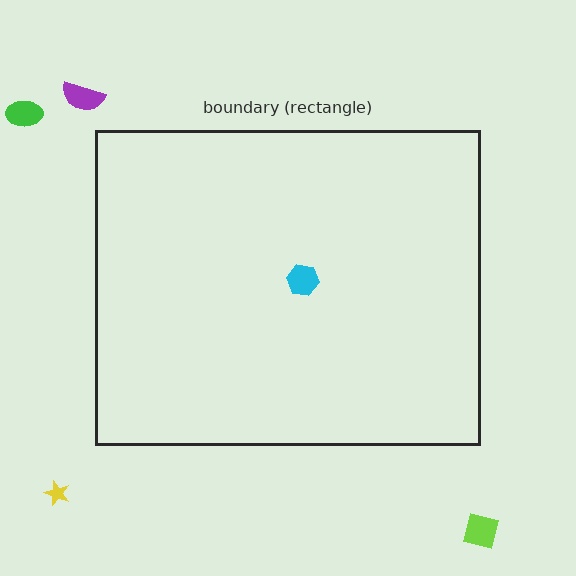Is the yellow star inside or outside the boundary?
Outside.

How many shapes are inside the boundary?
1 inside, 4 outside.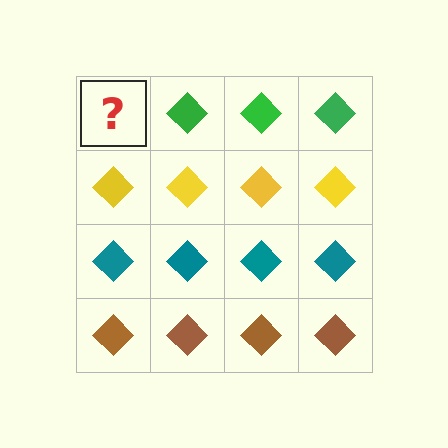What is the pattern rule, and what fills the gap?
The rule is that each row has a consistent color. The gap should be filled with a green diamond.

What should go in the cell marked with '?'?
The missing cell should contain a green diamond.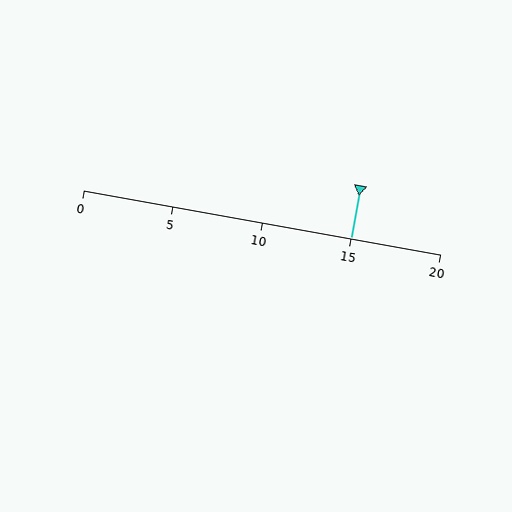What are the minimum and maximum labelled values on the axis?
The axis runs from 0 to 20.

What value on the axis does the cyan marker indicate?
The marker indicates approximately 15.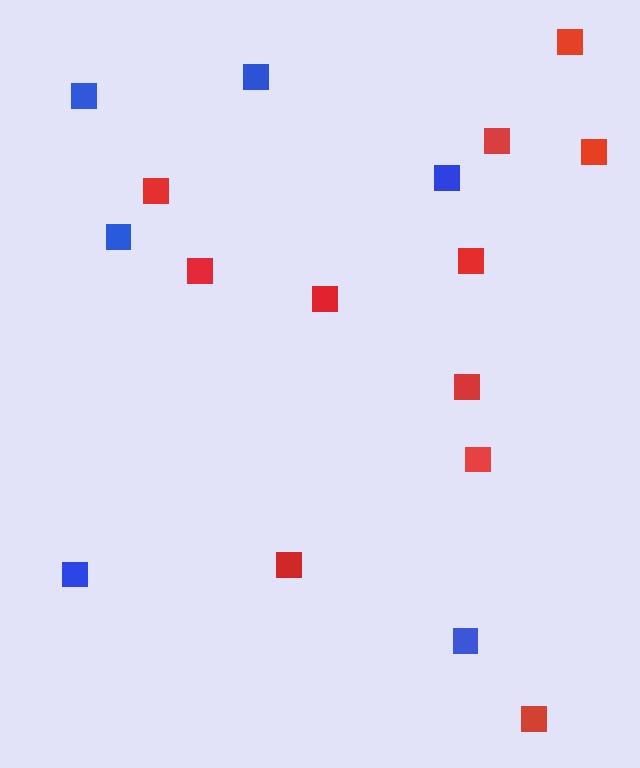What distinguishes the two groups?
There are 2 groups: one group of red squares (11) and one group of blue squares (6).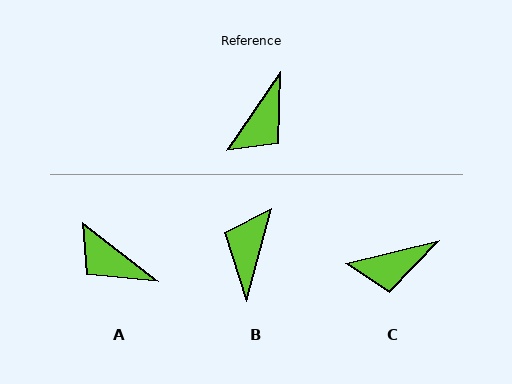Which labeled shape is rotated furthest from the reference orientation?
B, about 160 degrees away.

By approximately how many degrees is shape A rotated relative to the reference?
Approximately 93 degrees clockwise.